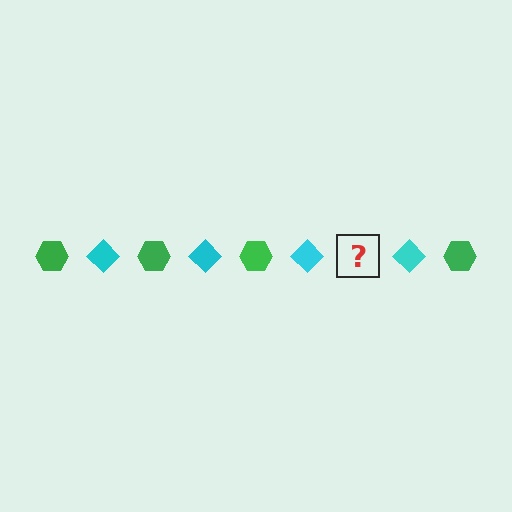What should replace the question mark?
The question mark should be replaced with a green hexagon.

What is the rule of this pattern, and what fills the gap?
The rule is that the pattern alternates between green hexagon and cyan diamond. The gap should be filled with a green hexagon.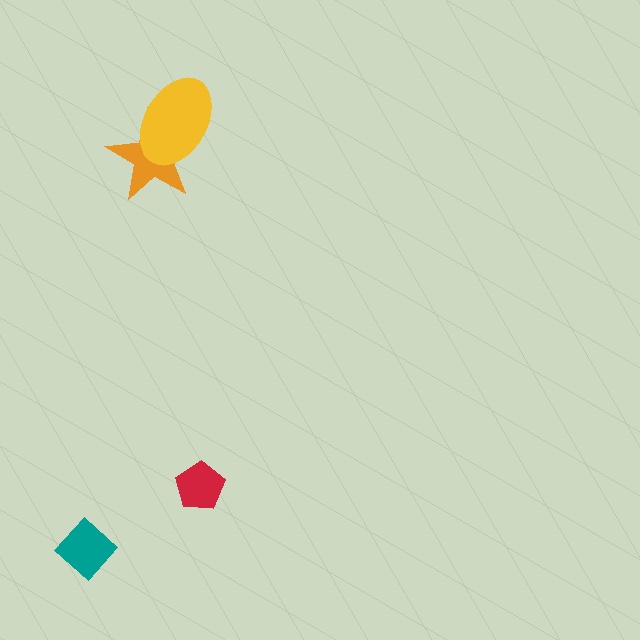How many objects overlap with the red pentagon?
0 objects overlap with the red pentagon.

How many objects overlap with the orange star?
1 object overlaps with the orange star.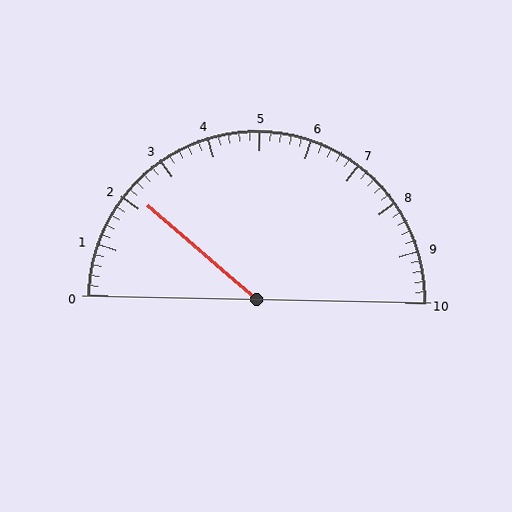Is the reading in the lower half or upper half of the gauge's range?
The reading is in the lower half of the range (0 to 10).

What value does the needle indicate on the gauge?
The needle indicates approximately 2.2.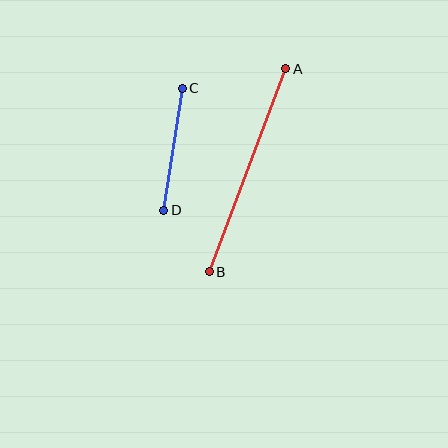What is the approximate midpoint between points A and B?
The midpoint is at approximately (247, 170) pixels.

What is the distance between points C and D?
The distance is approximately 124 pixels.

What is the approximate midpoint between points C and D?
The midpoint is at approximately (173, 149) pixels.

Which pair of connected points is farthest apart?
Points A and B are farthest apart.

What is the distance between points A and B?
The distance is approximately 217 pixels.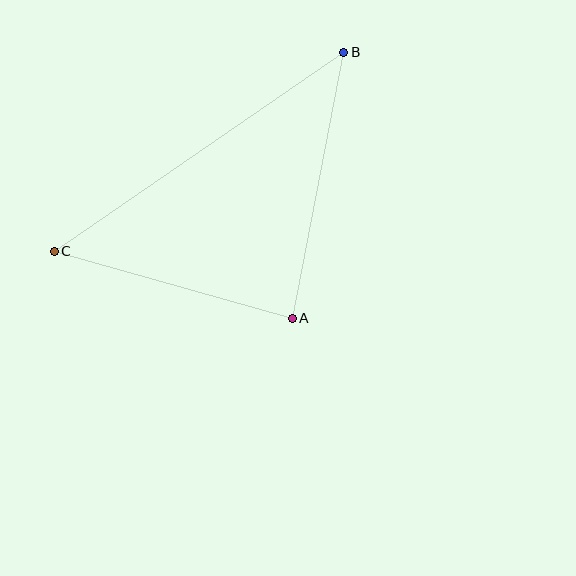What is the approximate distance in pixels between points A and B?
The distance between A and B is approximately 271 pixels.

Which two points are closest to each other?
Points A and C are closest to each other.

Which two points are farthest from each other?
Points B and C are farthest from each other.